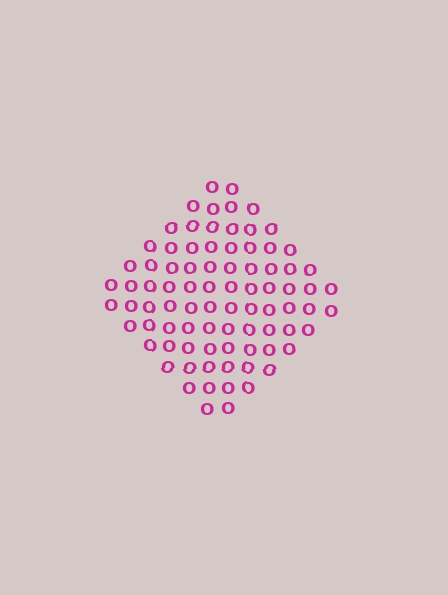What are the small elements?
The small elements are letter O's.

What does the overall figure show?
The overall figure shows a diamond.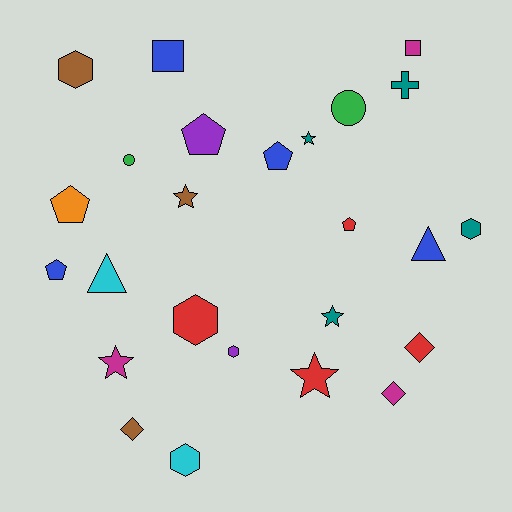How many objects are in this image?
There are 25 objects.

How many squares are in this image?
There are 2 squares.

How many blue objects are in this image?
There are 4 blue objects.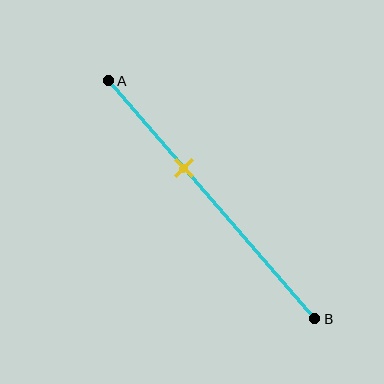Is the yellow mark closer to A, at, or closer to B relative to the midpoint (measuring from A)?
The yellow mark is closer to point A than the midpoint of segment AB.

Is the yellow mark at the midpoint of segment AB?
No, the mark is at about 35% from A, not at the 50% midpoint.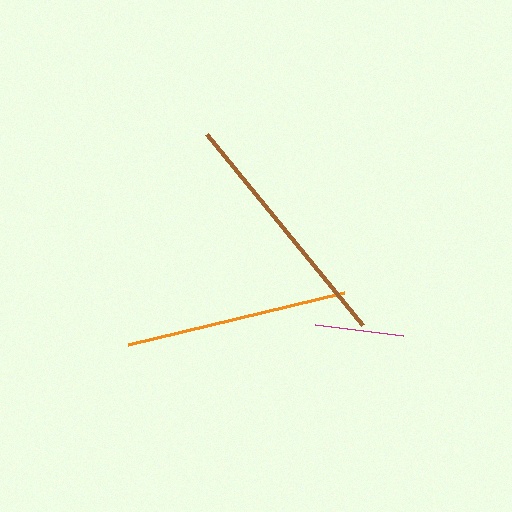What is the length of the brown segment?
The brown segment is approximately 246 pixels long.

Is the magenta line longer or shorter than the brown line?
The brown line is longer than the magenta line.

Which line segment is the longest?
The brown line is the longest at approximately 246 pixels.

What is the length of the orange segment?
The orange segment is approximately 222 pixels long.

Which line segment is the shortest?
The magenta line is the shortest at approximately 89 pixels.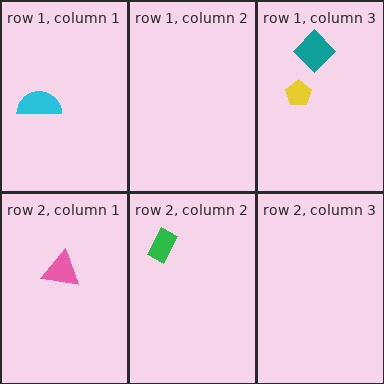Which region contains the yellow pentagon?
The row 1, column 3 region.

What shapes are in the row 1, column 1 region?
The cyan semicircle.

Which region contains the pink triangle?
The row 2, column 1 region.